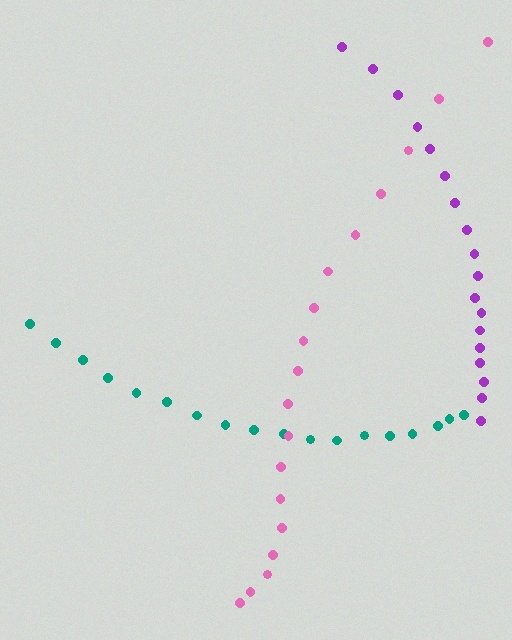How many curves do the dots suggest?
There are 3 distinct paths.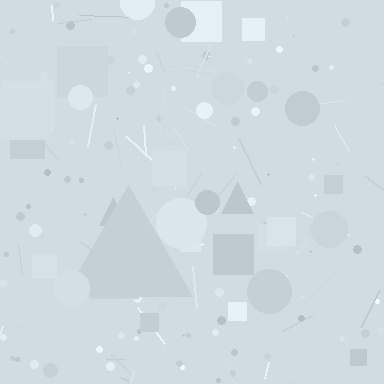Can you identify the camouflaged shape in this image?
The camouflaged shape is a triangle.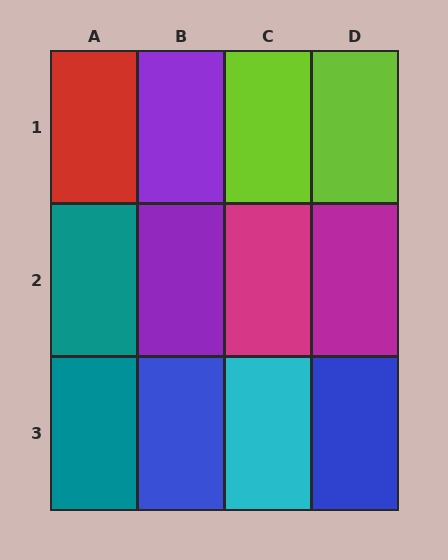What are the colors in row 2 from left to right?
Teal, purple, magenta, magenta.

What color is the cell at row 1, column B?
Purple.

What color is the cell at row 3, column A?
Teal.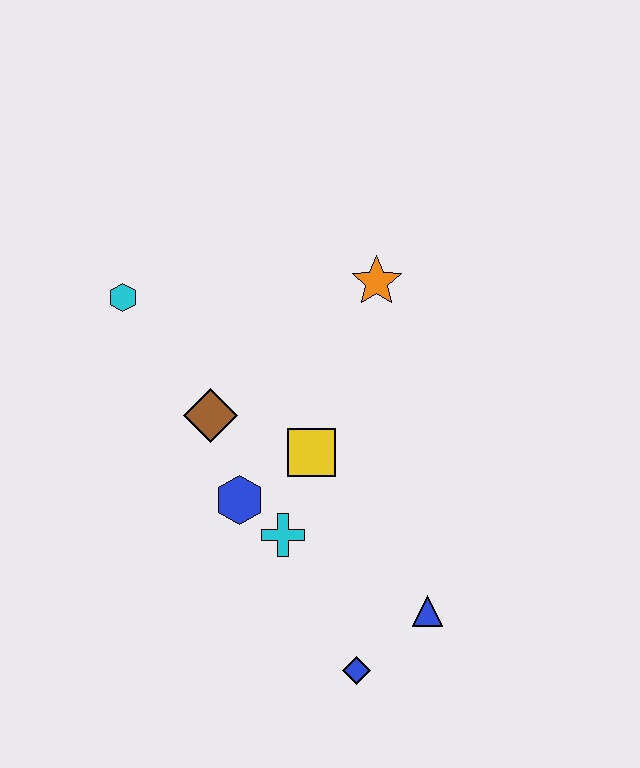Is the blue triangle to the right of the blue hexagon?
Yes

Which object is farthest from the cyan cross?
The cyan hexagon is farthest from the cyan cross.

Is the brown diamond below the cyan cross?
No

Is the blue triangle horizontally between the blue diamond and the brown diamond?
No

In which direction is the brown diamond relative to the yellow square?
The brown diamond is to the left of the yellow square.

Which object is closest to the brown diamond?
The blue hexagon is closest to the brown diamond.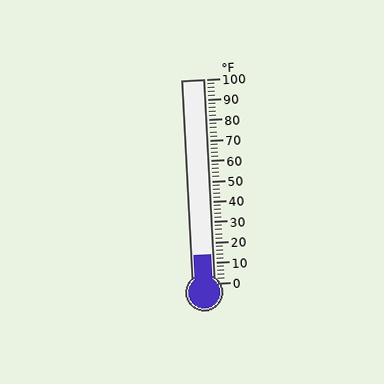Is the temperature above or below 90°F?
The temperature is below 90°F.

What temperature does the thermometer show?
The thermometer shows approximately 14°F.